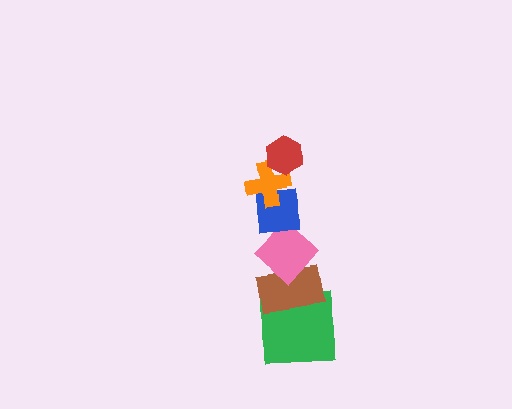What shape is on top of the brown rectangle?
The pink diamond is on top of the brown rectangle.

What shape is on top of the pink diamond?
The blue square is on top of the pink diamond.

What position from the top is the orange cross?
The orange cross is 2nd from the top.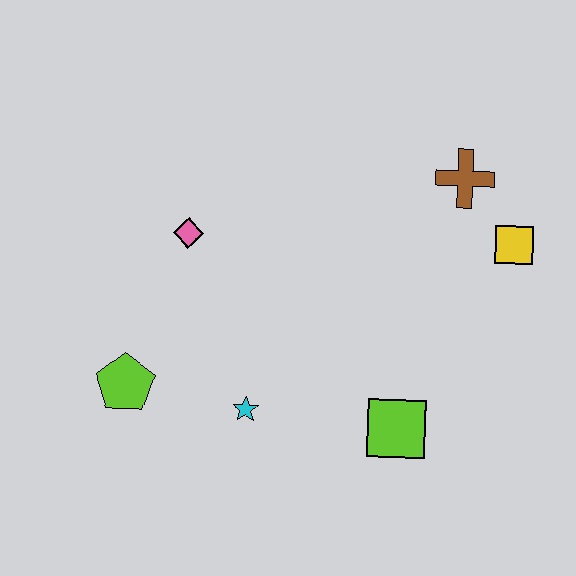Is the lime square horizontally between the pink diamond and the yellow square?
Yes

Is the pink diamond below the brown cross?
Yes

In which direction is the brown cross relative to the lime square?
The brown cross is above the lime square.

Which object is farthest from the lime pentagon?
The yellow square is farthest from the lime pentagon.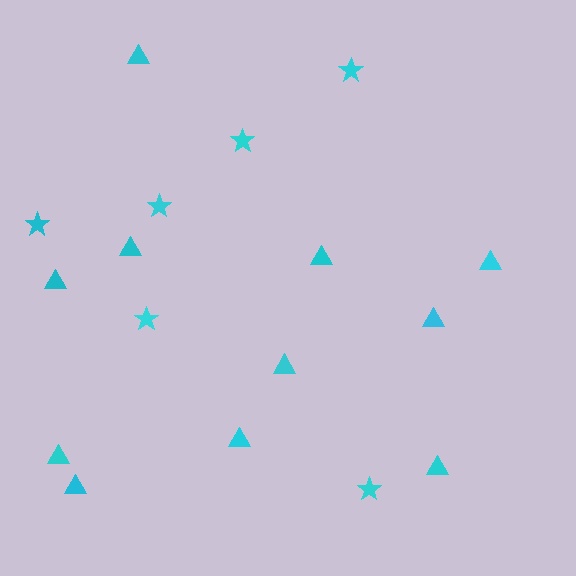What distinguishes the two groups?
There are 2 groups: one group of stars (6) and one group of triangles (11).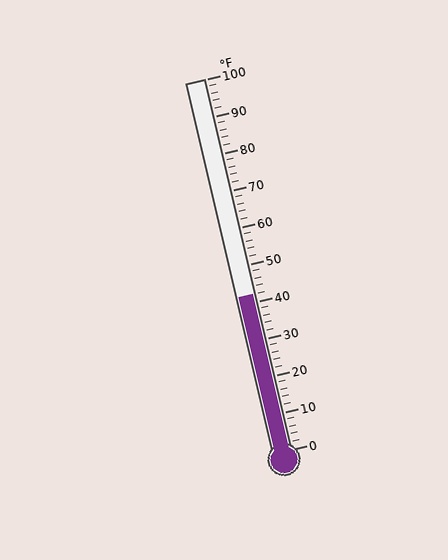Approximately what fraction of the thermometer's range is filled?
The thermometer is filled to approximately 40% of its range.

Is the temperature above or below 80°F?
The temperature is below 80°F.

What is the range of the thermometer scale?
The thermometer scale ranges from 0°F to 100°F.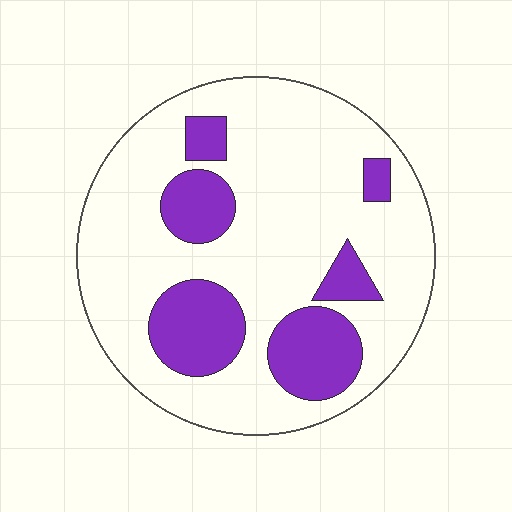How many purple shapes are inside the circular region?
6.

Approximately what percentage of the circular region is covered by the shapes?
Approximately 25%.